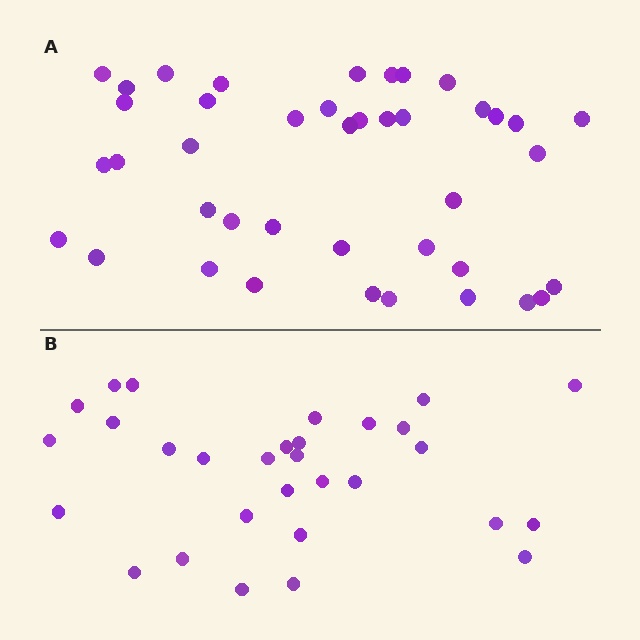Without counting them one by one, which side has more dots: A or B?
Region A (the top region) has more dots.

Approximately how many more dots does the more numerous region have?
Region A has roughly 12 or so more dots than region B.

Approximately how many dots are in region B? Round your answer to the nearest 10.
About 30 dots.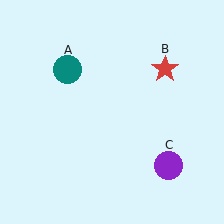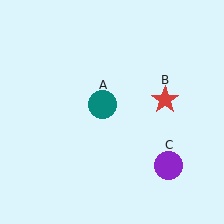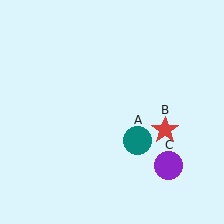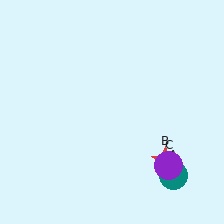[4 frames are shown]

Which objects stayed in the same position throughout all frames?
Purple circle (object C) remained stationary.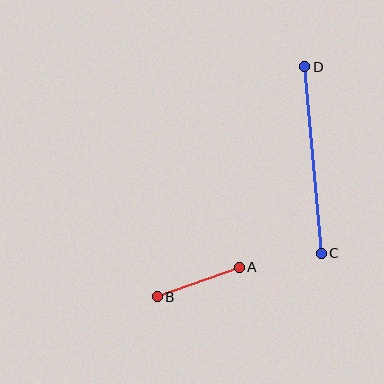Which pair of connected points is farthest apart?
Points C and D are farthest apart.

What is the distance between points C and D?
The distance is approximately 187 pixels.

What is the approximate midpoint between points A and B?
The midpoint is at approximately (198, 282) pixels.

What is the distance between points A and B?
The distance is approximately 87 pixels.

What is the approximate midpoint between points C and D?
The midpoint is at approximately (313, 160) pixels.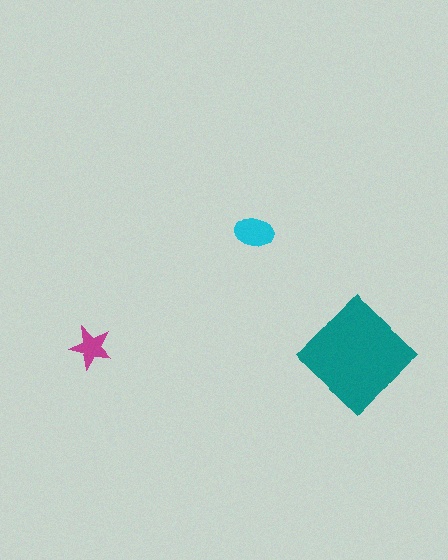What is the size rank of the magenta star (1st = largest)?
3rd.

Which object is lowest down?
The magenta star is bottommost.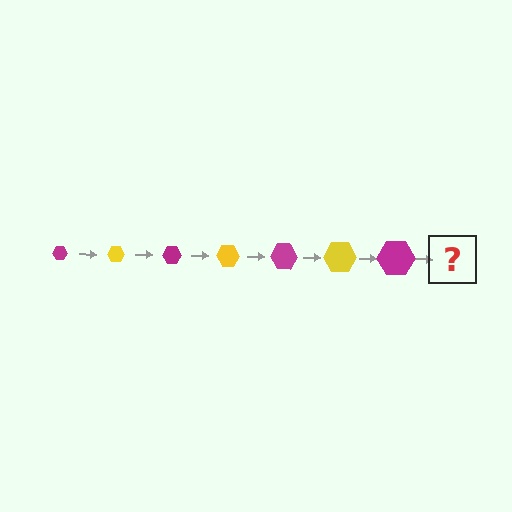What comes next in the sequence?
The next element should be a yellow hexagon, larger than the previous one.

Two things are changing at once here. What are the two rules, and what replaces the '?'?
The two rules are that the hexagon grows larger each step and the color cycles through magenta and yellow. The '?' should be a yellow hexagon, larger than the previous one.